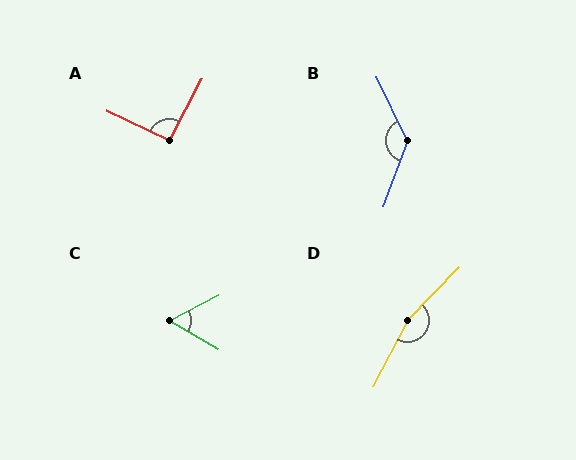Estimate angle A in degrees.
Approximately 93 degrees.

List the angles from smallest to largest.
C (58°), A (93°), B (134°), D (163°).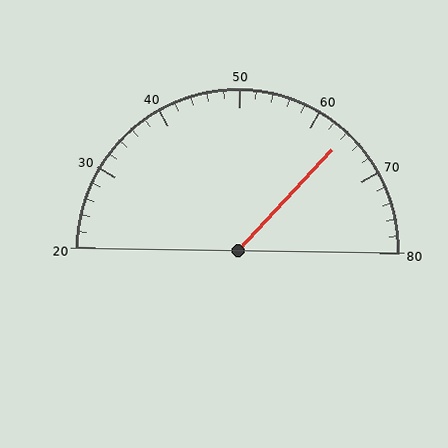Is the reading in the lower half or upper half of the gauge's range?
The reading is in the upper half of the range (20 to 80).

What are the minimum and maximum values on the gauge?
The gauge ranges from 20 to 80.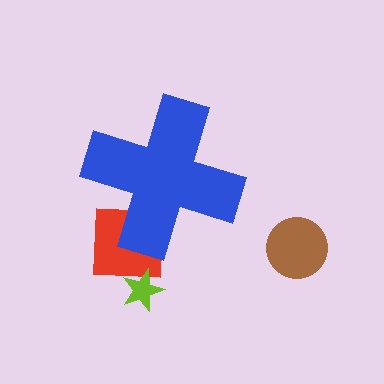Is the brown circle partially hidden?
No, the brown circle is fully visible.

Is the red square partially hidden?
Yes, the red square is partially hidden behind the blue cross.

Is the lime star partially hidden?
No, the lime star is fully visible.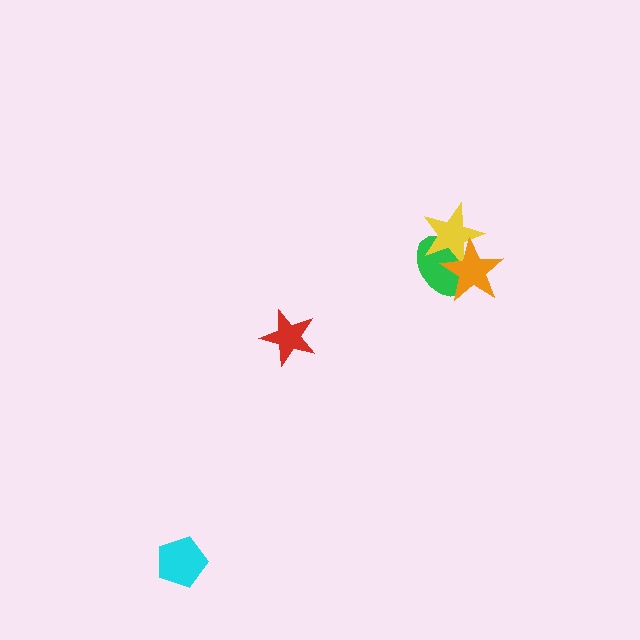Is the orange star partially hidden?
No, no other shape covers it.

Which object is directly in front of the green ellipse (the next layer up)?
The yellow star is directly in front of the green ellipse.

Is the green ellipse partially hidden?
Yes, it is partially covered by another shape.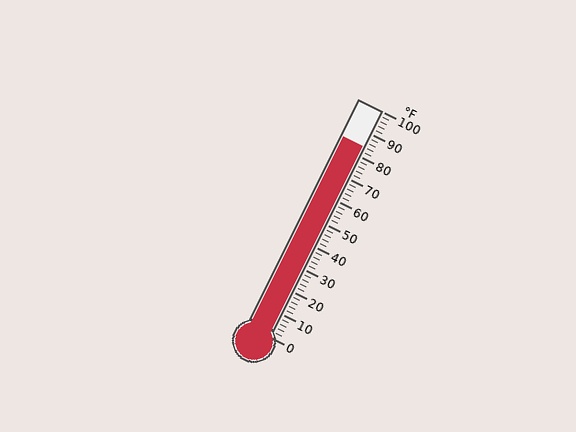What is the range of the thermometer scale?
The thermometer scale ranges from 0°F to 100°F.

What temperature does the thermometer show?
The thermometer shows approximately 84°F.